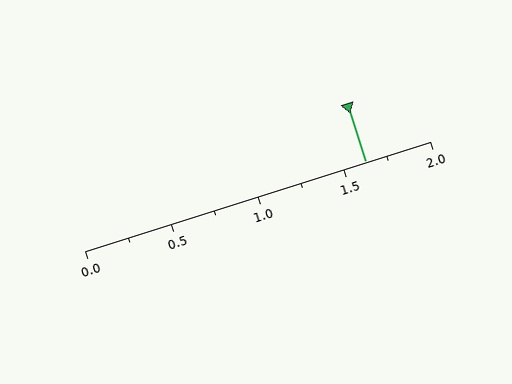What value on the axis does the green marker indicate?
The marker indicates approximately 1.62.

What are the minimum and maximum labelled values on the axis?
The axis runs from 0.0 to 2.0.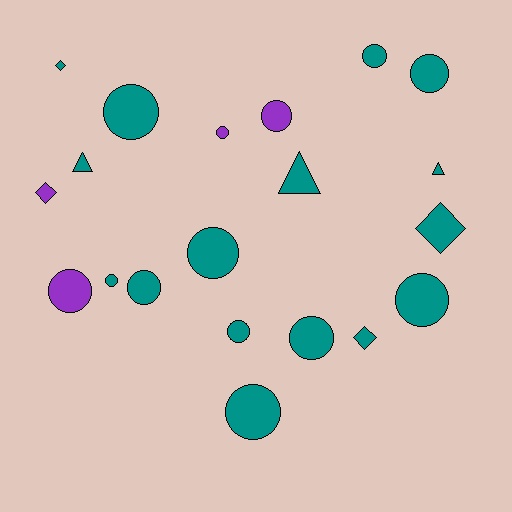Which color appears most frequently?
Teal, with 16 objects.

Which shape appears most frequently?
Circle, with 13 objects.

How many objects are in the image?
There are 20 objects.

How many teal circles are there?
There are 10 teal circles.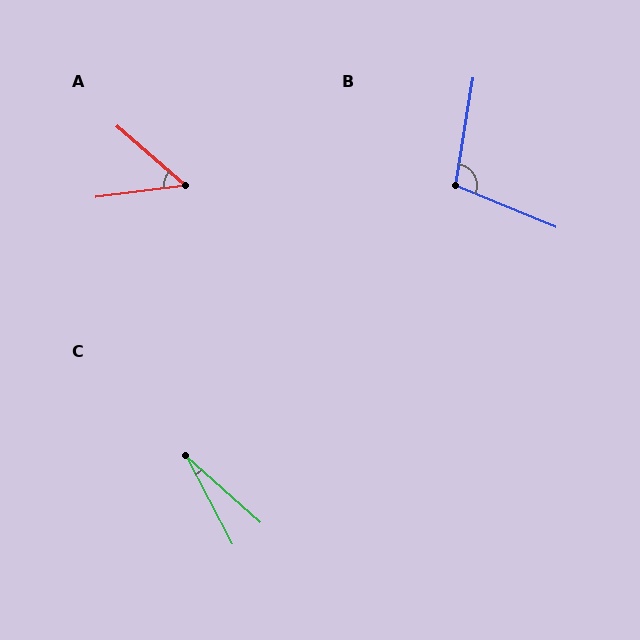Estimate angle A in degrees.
Approximately 48 degrees.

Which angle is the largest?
B, at approximately 103 degrees.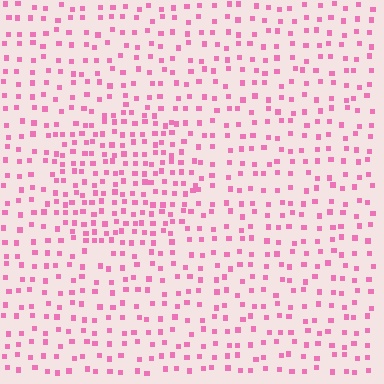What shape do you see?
I see a circle.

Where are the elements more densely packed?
The elements are more densely packed inside the circle boundary.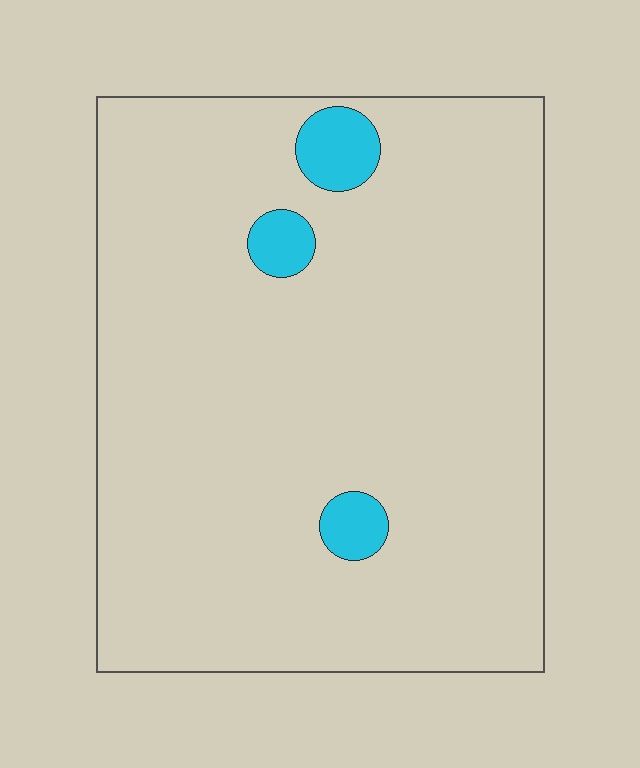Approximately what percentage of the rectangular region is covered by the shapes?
Approximately 5%.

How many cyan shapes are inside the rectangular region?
3.